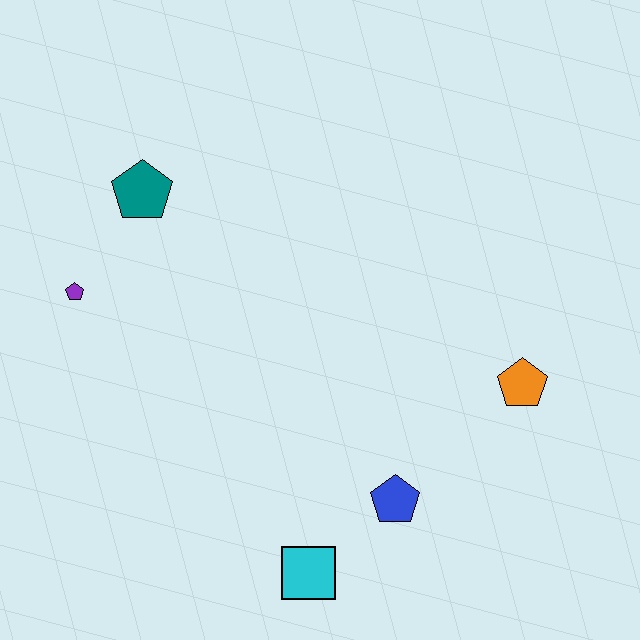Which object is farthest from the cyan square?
The teal pentagon is farthest from the cyan square.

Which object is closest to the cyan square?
The blue pentagon is closest to the cyan square.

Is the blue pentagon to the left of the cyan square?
No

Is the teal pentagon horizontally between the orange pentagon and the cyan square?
No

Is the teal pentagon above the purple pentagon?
Yes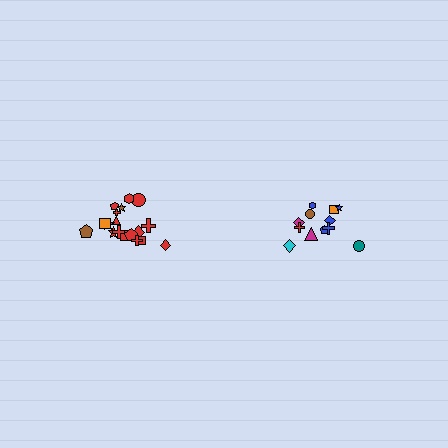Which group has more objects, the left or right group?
The left group.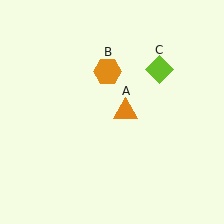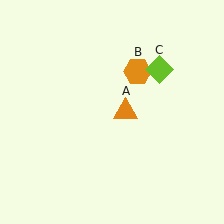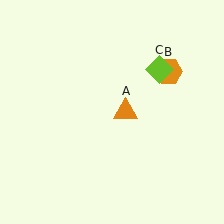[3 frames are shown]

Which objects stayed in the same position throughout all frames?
Orange triangle (object A) and lime diamond (object C) remained stationary.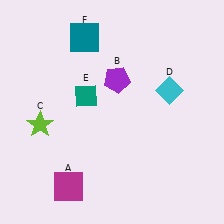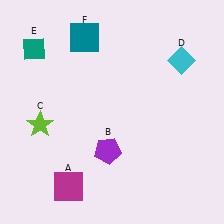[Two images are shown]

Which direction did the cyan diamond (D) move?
The cyan diamond (D) moved up.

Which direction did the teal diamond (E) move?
The teal diamond (E) moved left.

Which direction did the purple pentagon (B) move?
The purple pentagon (B) moved down.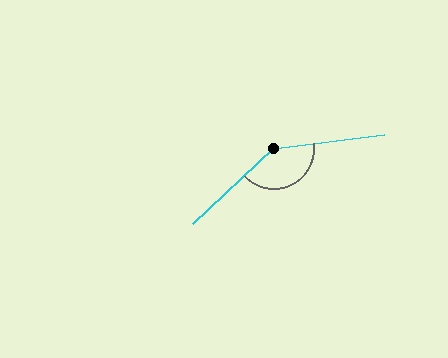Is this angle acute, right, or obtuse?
It is obtuse.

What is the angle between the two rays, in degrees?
Approximately 144 degrees.